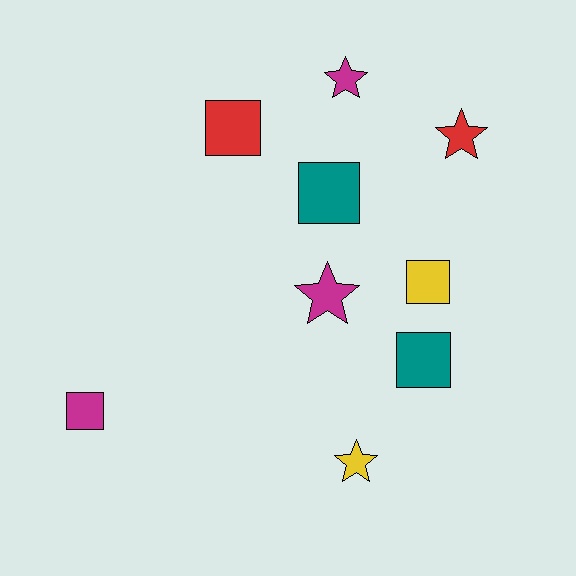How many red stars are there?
There is 1 red star.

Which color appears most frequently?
Magenta, with 3 objects.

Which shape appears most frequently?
Square, with 5 objects.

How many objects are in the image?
There are 9 objects.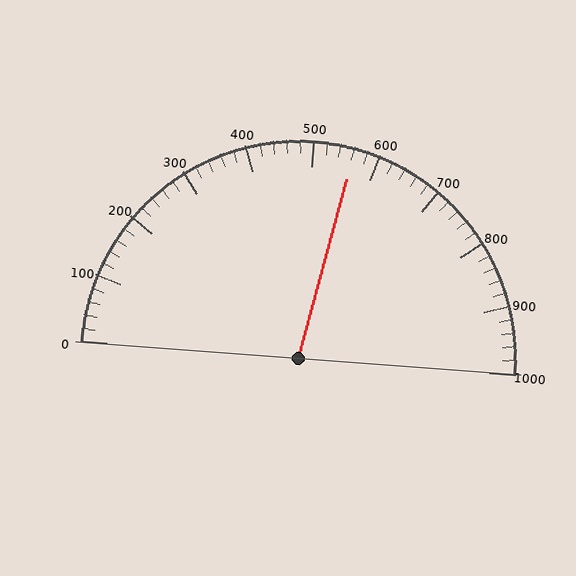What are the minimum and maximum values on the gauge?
The gauge ranges from 0 to 1000.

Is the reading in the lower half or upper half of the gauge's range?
The reading is in the upper half of the range (0 to 1000).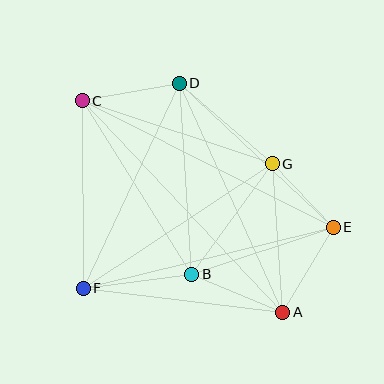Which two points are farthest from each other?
Points A and C are farthest from each other.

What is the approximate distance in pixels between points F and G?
The distance between F and G is approximately 226 pixels.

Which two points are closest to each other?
Points E and G are closest to each other.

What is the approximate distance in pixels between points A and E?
The distance between A and E is approximately 99 pixels.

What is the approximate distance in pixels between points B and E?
The distance between B and E is approximately 149 pixels.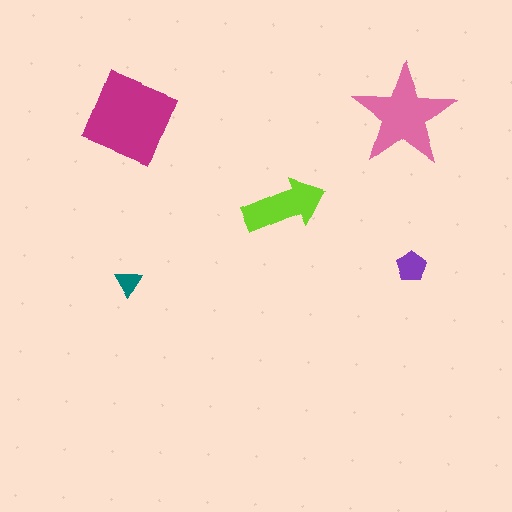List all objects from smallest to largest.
The teal triangle, the purple pentagon, the lime arrow, the pink star, the magenta diamond.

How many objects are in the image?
There are 5 objects in the image.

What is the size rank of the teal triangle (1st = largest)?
5th.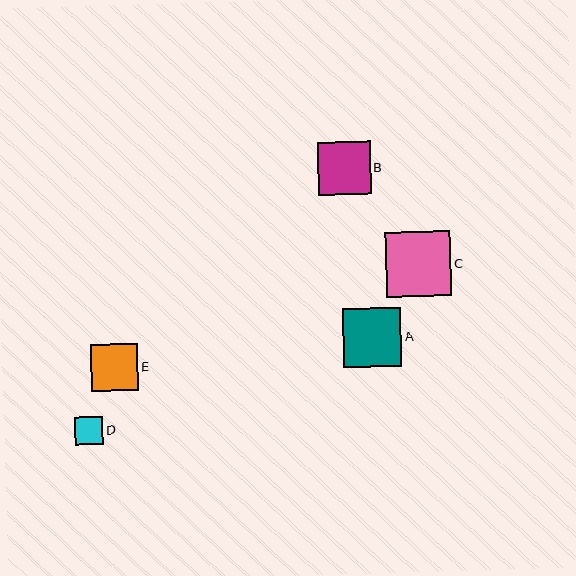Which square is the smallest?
Square D is the smallest with a size of approximately 28 pixels.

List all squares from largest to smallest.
From largest to smallest: C, A, B, E, D.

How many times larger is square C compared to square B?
Square C is approximately 1.2 times the size of square B.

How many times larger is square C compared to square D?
Square C is approximately 2.3 times the size of square D.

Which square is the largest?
Square C is the largest with a size of approximately 65 pixels.